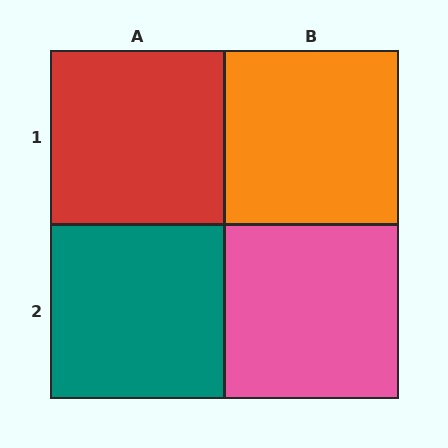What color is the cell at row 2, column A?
Teal.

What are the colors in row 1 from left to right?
Red, orange.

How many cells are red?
1 cell is red.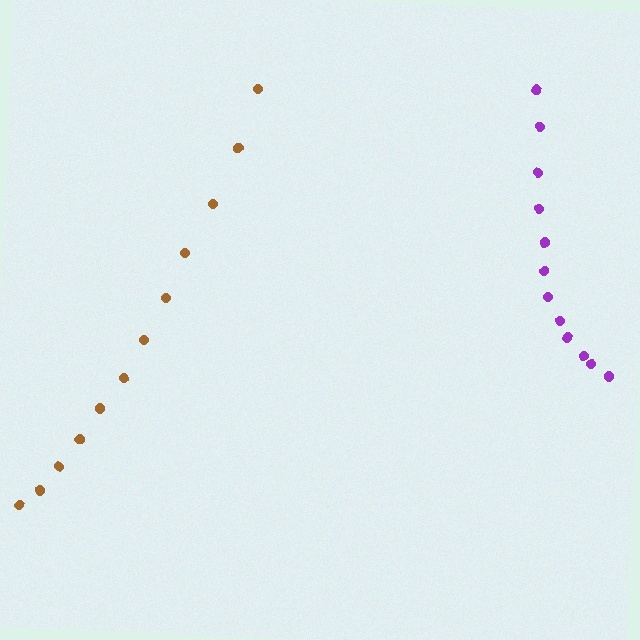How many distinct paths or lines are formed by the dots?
There are 2 distinct paths.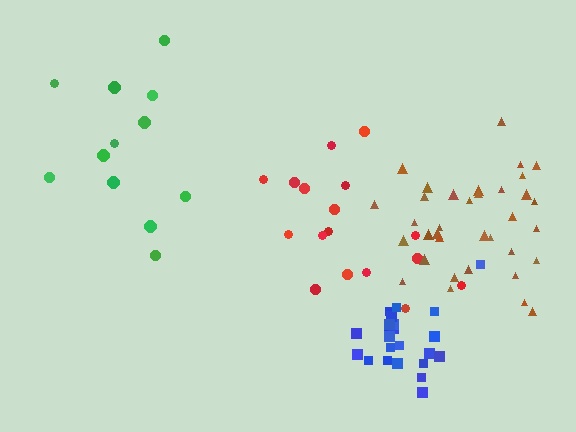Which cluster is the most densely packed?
Blue.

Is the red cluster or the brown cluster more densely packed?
Brown.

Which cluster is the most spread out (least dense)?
Green.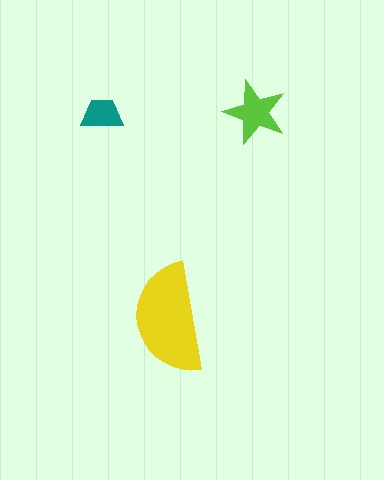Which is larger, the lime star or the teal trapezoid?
The lime star.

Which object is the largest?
The yellow semicircle.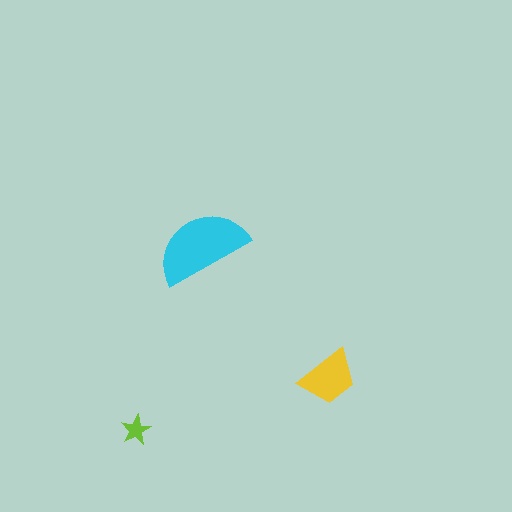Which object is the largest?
The cyan semicircle.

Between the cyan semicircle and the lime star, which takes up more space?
The cyan semicircle.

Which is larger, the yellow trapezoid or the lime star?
The yellow trapezoid.